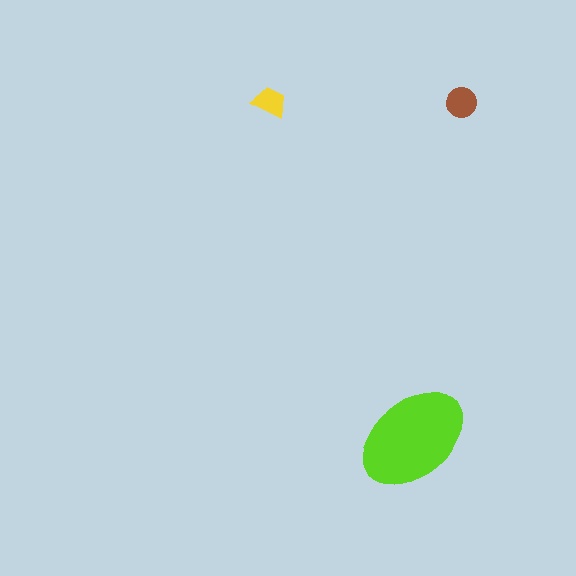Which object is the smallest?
The yellow trapezoid.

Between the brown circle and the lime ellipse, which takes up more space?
The lime ellipse.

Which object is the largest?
The lime ellipse.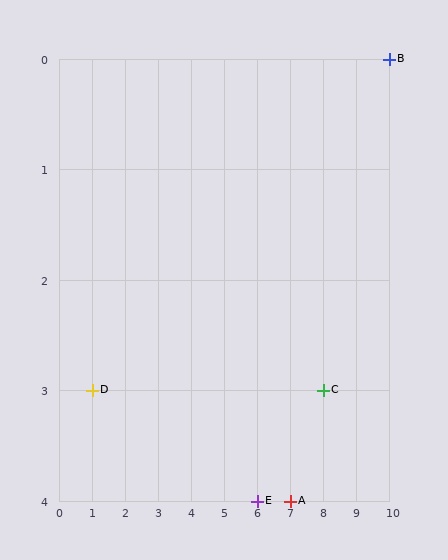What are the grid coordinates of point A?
Point A is at grid coordinates (7, 4).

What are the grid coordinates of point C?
Point C is at grid coordinates (8, 3).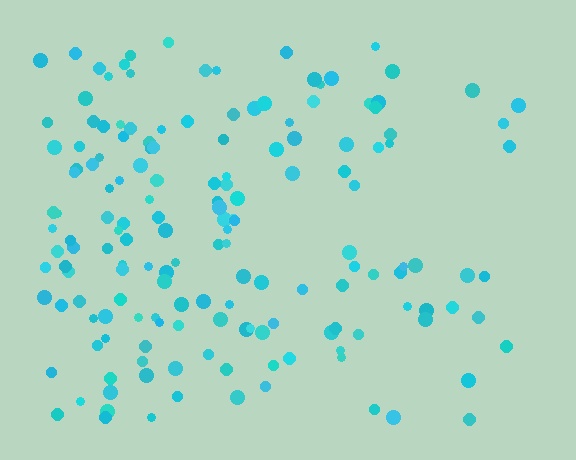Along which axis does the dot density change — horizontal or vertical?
Horizontal.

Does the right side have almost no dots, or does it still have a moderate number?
Still a moderate number, just noticeably fewer than the left.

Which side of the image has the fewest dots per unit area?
The right.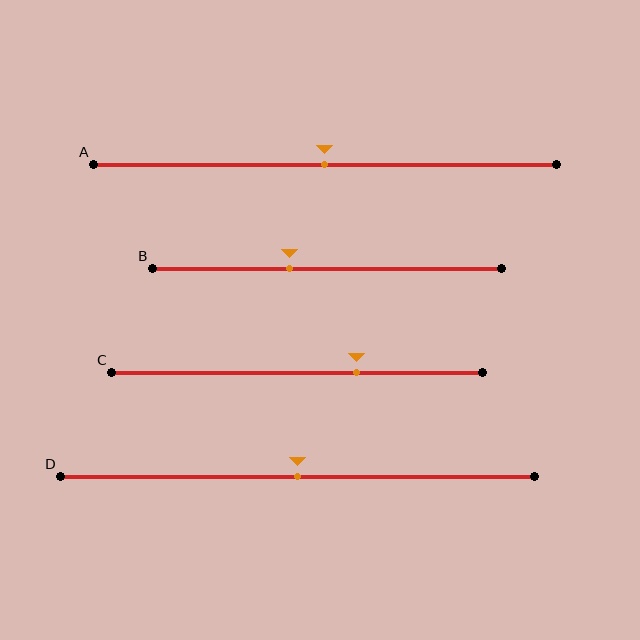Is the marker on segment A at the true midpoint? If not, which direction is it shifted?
Yes, the marker on segment A is at the true midpoint.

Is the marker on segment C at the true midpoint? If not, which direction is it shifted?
No, the marker on segment C is shifted to the right by about 16% of the segment length.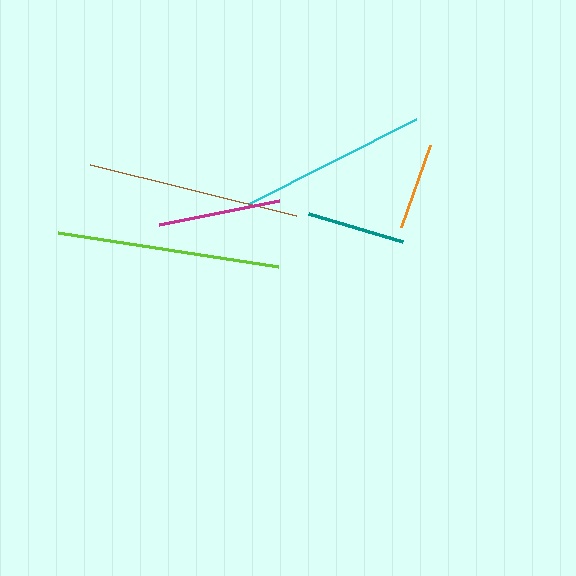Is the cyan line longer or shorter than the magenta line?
The cyan line is longer than the magenta line.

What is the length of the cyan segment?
The cyan segment is approximately 189 pixels long.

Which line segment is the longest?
The lime line is the longest at approximately 223 pixels.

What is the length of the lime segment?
The lime segment is approximately 223 pixels long.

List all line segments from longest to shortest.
From longest to shortest: lime, brown, cyan, magenta, teal, orange.